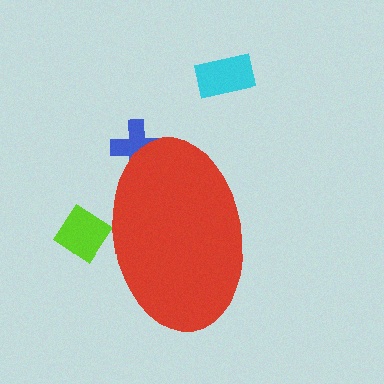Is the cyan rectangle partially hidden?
No, the cyan rectangle is fully visible.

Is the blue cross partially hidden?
Yes, the blue cross is partially hidden behind the red ellipse.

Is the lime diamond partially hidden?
Yes, the lime diamond is partially hidden behind the red ellipse.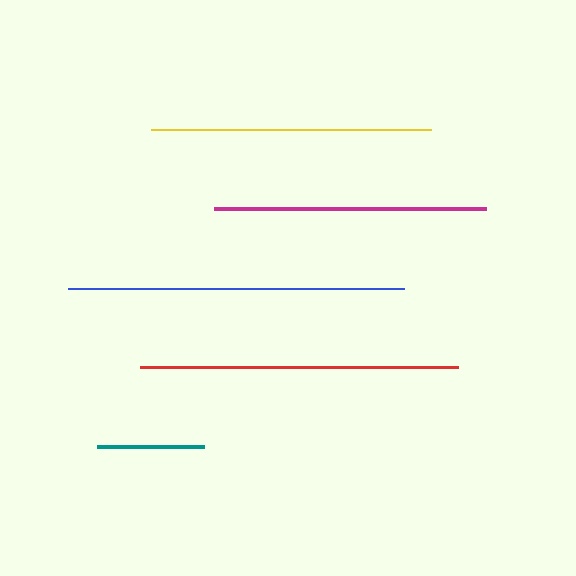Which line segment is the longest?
The blue line is the longest at approximately 336 pixels.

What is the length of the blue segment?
The blue segment is approximately 336 pixels long.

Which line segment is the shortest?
The teal line is the shortest at approximately 107 pixels.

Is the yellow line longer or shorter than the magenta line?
The yellow line is longer than the magenta line.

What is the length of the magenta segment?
The magenta segment is approximately 272 pixels long.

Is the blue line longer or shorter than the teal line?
The blue line is longer than the teal line.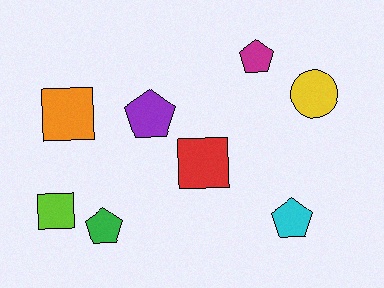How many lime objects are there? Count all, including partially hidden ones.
There is 1 lime object.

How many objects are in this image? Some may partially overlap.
There are 8 objects.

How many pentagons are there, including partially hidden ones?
There are 4 pentagons.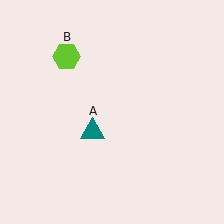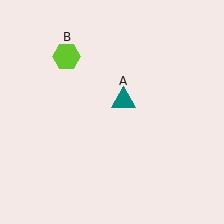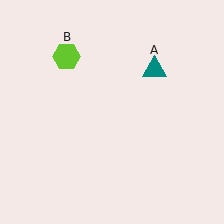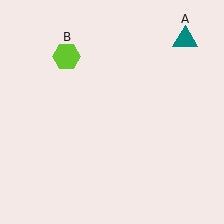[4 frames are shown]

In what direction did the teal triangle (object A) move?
The teal triangle (object A) moved up and to the right.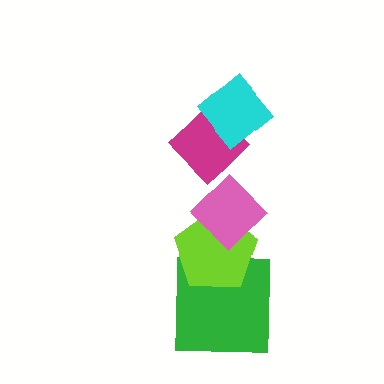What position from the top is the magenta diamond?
The magenta diamond is 2nd from the top.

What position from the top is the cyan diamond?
The cyan diamond is 1st from the top.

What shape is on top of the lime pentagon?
The pink diamond is on top of the lime pentagon.